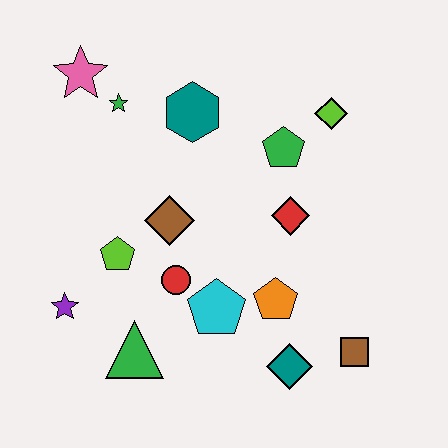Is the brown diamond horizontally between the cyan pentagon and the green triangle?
Yes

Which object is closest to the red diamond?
The green pentagon is closest to the red diamond.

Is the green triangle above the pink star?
No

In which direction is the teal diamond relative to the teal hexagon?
The teal diamond is below the teal hexagon.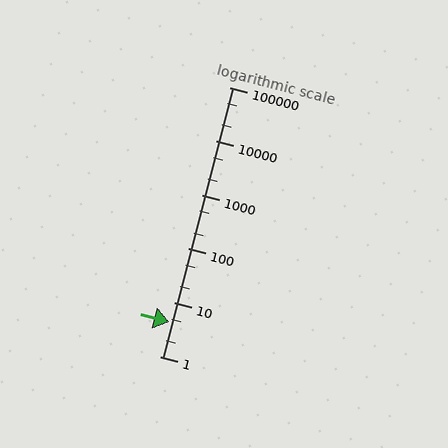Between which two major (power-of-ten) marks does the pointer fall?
The pointer is between 1 and 10.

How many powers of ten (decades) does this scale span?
The scale spans 5 decades, from 1 to 100000.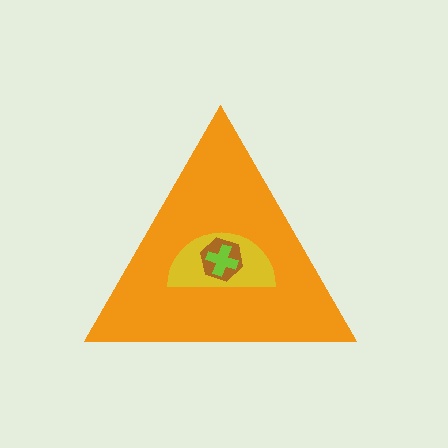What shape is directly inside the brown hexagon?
The lime cross.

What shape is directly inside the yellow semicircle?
The brown hexagon.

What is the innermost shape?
The lime cross.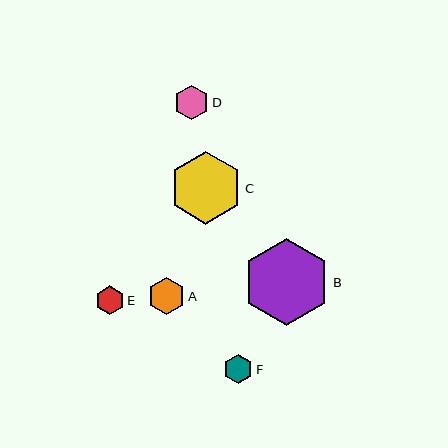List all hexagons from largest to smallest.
From largest to smallest: B, C, A, D, E, F.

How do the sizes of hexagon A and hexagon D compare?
Hexagon A and hexagon D are approximately the same size.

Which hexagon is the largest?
Hexagon B is the largest with a size of approximately 88 pixels.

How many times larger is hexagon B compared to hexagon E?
Hexagon B is approximately 3.0 times the size of hexagon E.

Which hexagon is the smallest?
Hexagon F is the smallest with a size of approximately 29 pixels.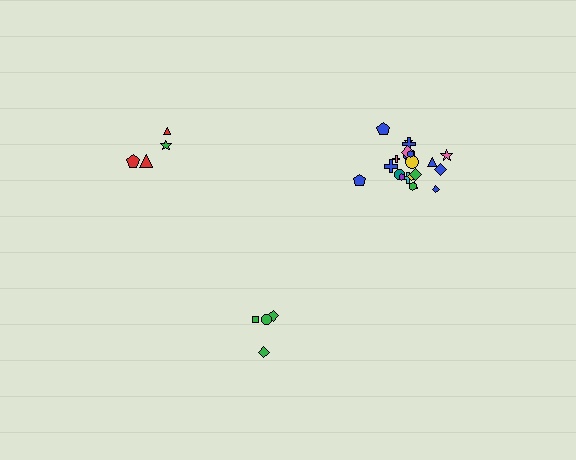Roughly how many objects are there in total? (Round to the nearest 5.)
Roughly 30 objects in total.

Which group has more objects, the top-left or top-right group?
The top-right group.